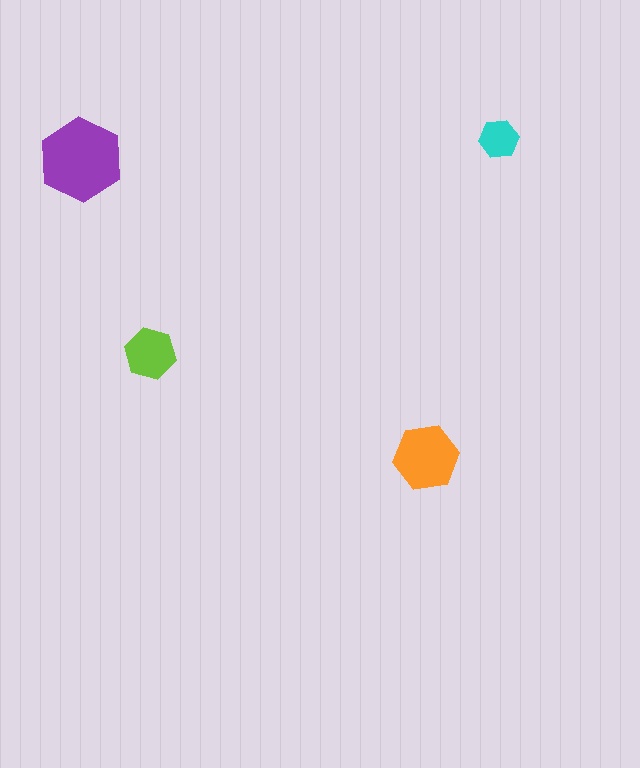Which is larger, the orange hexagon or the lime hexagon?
The orange one.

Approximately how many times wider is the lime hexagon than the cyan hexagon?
About 1.5 times wider.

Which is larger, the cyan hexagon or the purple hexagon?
The purple one.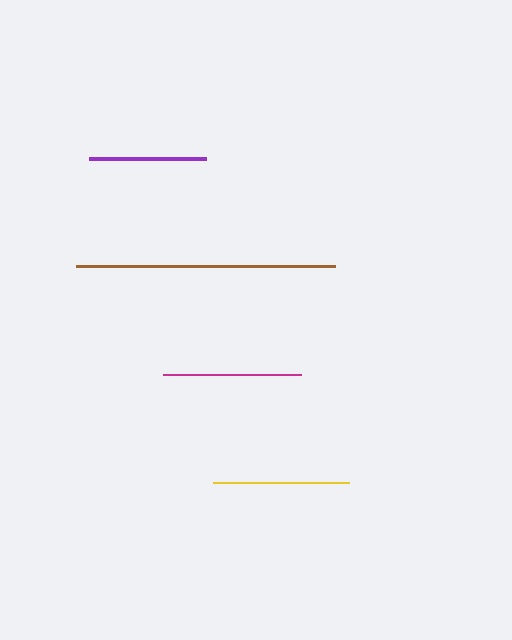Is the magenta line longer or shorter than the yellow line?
The magenta line is longer than the yellow line.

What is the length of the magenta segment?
The magenta segment is approximately 138 pixels long.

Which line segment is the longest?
The brown line is the longest at approximately 258 pixels.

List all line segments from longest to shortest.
From longest to shortest: brown, magenta, yellow, purple.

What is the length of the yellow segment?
The yellow segment is approximately 136 pixels long.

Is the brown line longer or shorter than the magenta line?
The brown line is longer than the magenta line.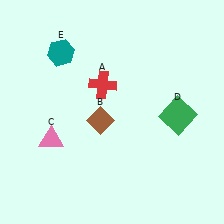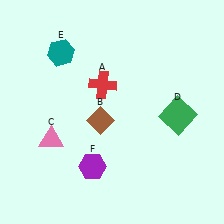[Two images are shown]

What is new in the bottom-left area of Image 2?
A purple hexagon (F) was added in the bottom-left area of Image 2.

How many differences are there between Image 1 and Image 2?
There is 1 difference between the two images.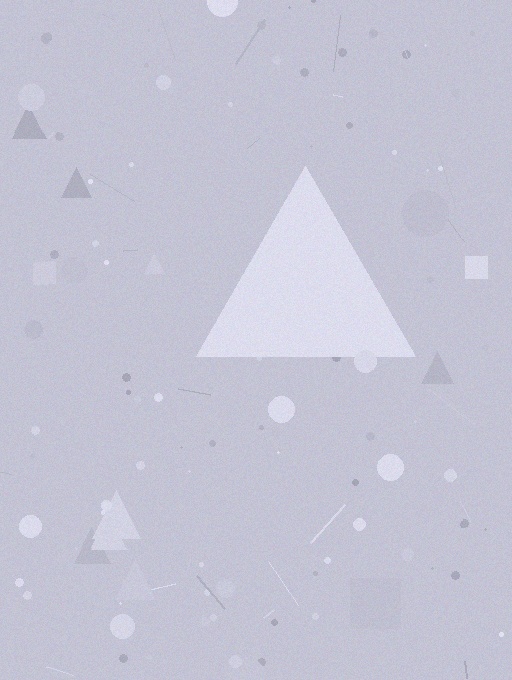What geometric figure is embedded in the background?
A triangle is embedded in the background.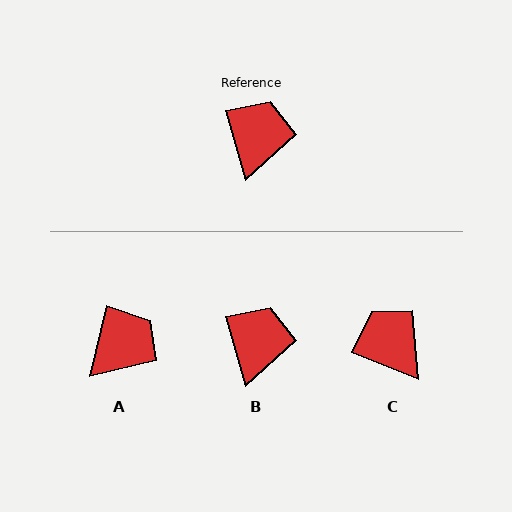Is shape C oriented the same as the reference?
No, it is off by about 53 degrees.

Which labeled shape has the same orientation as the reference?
B.